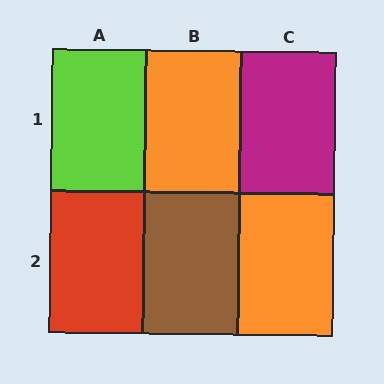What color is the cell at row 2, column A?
Red.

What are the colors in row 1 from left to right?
Lime, orange, magenta.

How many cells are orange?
2 cells are orange.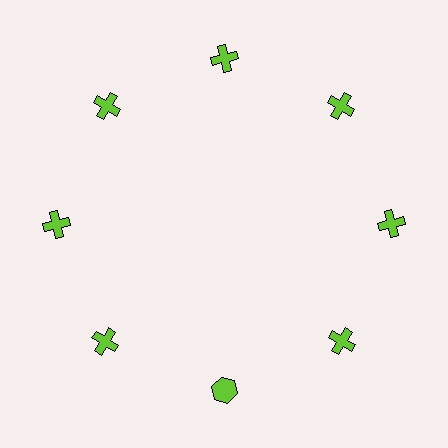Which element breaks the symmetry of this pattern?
The lime hexagon at roughly the 6 o'clock position breaks the symmetry. All other shapes are lime crosses.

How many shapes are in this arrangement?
There are 8 shapes arranged in a ring pattern.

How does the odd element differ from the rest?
It has a different shape: hexagon instead of cross.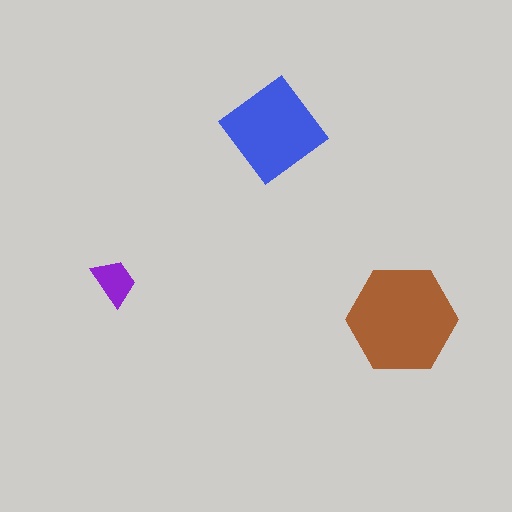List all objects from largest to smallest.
The brown hexagon, the blue diamond, the purple trapezoid.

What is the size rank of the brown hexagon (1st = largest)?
1st.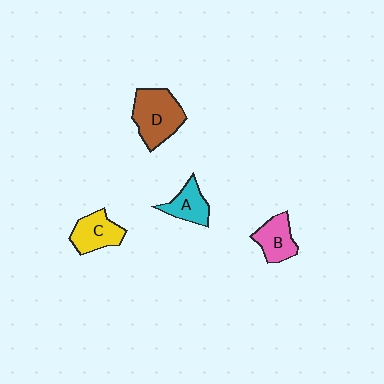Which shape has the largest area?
Shape D (brown).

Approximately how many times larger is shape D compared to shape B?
Approximately 1.5 times.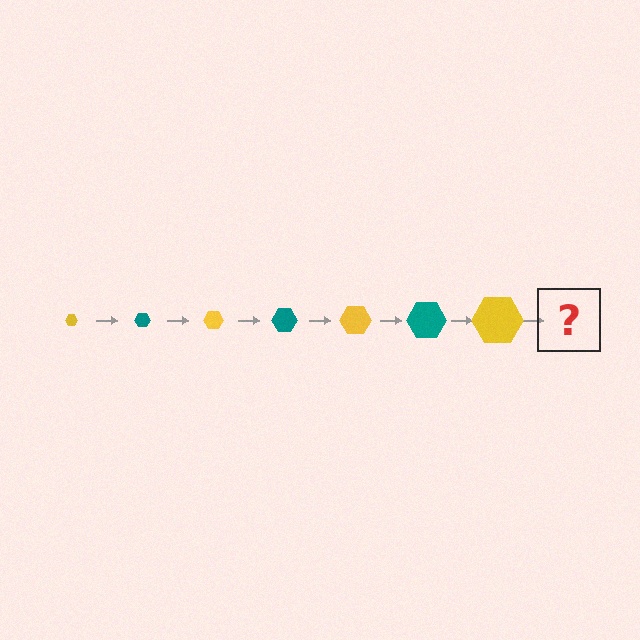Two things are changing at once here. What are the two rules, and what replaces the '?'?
The two rules are that the hexagon grows larger each step and the color cycles through yellow and teal. The '?' should be a teal hexagon, larger than the previous one.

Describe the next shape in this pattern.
It should be a teal hexagon, larger than the previous one.